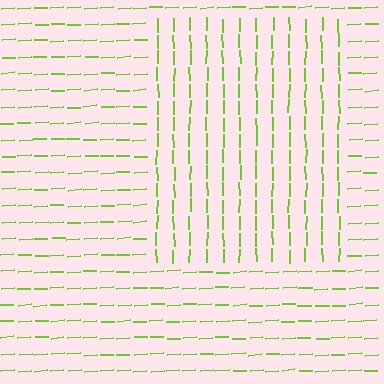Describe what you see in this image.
The image is filled with small lime line segments. A rectangle region in the image has lines oriented differently from the surrounding lines, creating a visible texture boundary.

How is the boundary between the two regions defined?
The boundary is defined purely by a change in line orientation (approximately 87 degrees difference). All lines are the same color and thickness.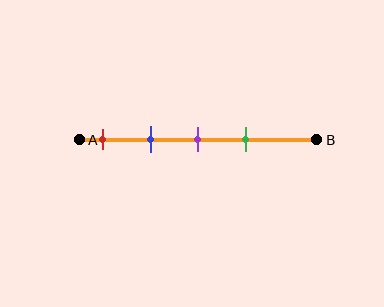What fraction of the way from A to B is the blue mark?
The blue mark is approximately 30% (0.3) of the way from A to B.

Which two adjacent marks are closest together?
The purple and green marks are the closest adjacent pair.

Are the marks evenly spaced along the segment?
Yes, the marks are approximately evenly spaced.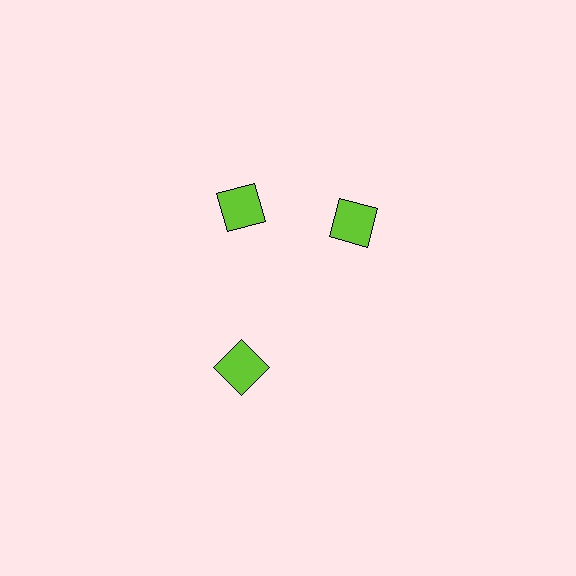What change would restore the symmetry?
The symmetry would be restored by rotating it back into even spacing with its neighbors so that all 3 squares sit at equal angles and equal distance from the center.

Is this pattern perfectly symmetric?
No. The 3 lime squares are arranged in a ring, but one element near the 3 o'clock position is rotated out of alignment along the ring, breaking the 3-fold rotational symmetry.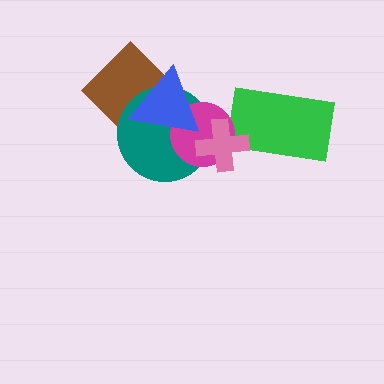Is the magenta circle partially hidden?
Yes, it is partially covered by another shape.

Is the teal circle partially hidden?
Yes, it is partially covered by another shape.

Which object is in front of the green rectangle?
The pink cross is in front of the green rectangle.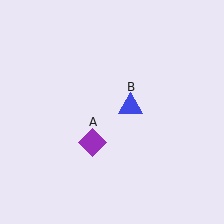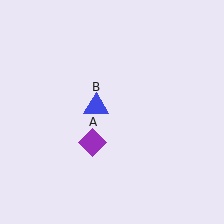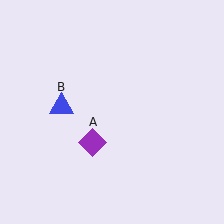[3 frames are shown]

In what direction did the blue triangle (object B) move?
The blue triangle (object B) moved left.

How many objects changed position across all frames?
1 object changed position: blue triangle (object B).